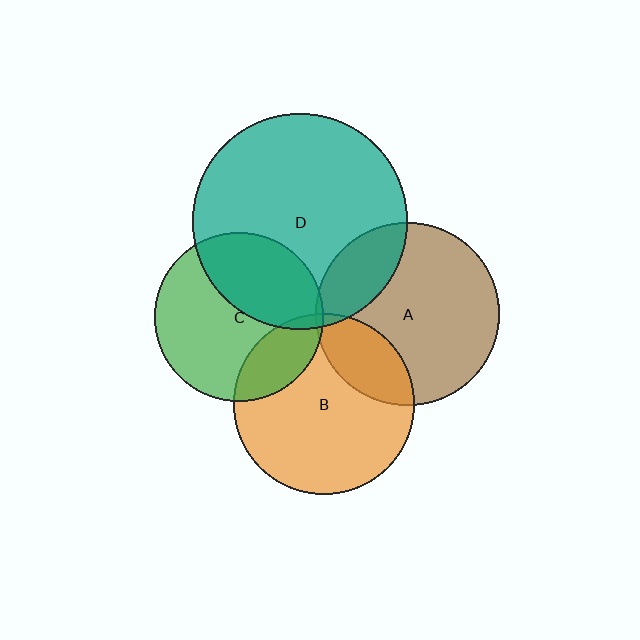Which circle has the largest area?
Circle D (teal).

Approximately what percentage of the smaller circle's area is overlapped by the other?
Approximately 5%.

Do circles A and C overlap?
Yes.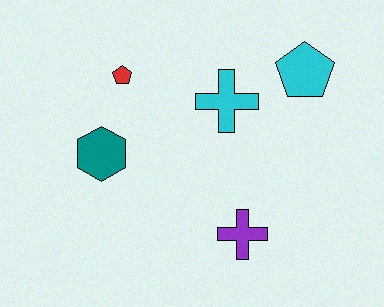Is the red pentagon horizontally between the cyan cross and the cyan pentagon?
No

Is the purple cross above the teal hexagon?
No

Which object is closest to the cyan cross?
The cyan pentagon is closest to the cyan cross.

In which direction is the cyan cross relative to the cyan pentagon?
The cyan cross is to the left of the cyan pentagon.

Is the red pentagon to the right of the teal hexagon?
Yes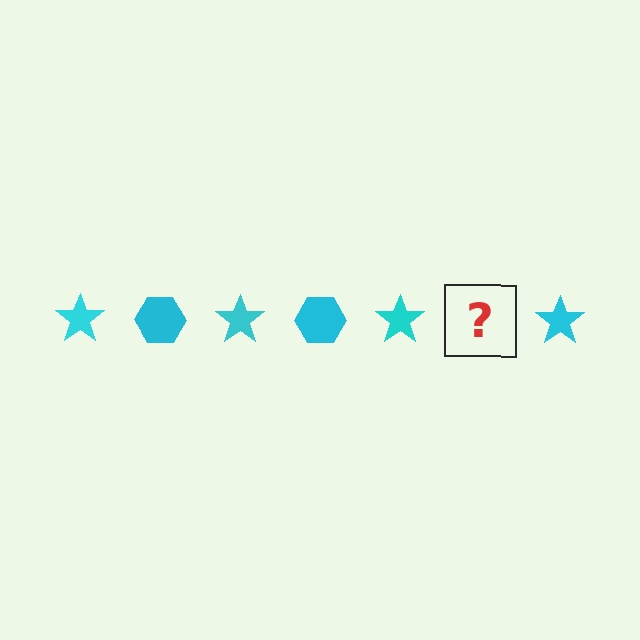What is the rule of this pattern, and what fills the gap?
The rule is that the pattern cycles through star, hexagon shapes in cyan. The gap should be filled with a cyan hexagon.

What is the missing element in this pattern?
The missing element is a cyan hexagon.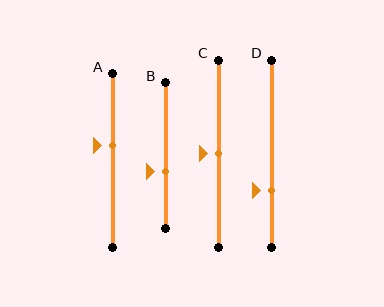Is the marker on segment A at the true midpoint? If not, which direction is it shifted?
No, the marker on segment A is shifted upward by about 9% of the segment length.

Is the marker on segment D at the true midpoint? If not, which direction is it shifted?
No, the marker on segment D is shifted downward by about 20% of the segment length.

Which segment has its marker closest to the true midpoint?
Segment C has its marker closest to the true midpoint.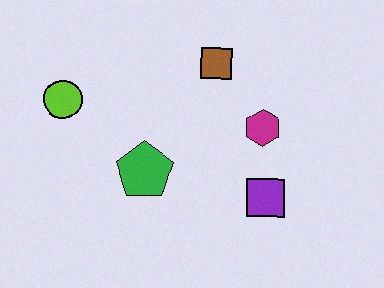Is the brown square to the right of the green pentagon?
Yes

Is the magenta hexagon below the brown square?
Yes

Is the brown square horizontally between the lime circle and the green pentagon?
No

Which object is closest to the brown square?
The magenta hexagon is closest to the brown square.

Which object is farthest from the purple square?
The lime circle is farthest from the purple square.